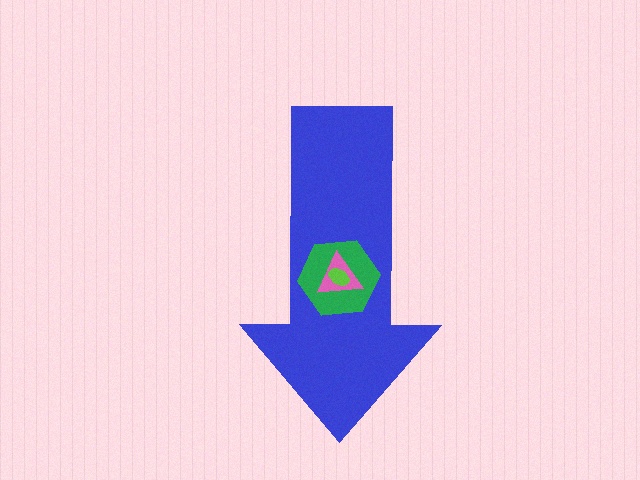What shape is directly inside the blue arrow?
The green hexagon.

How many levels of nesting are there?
4.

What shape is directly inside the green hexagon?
The pink triangle.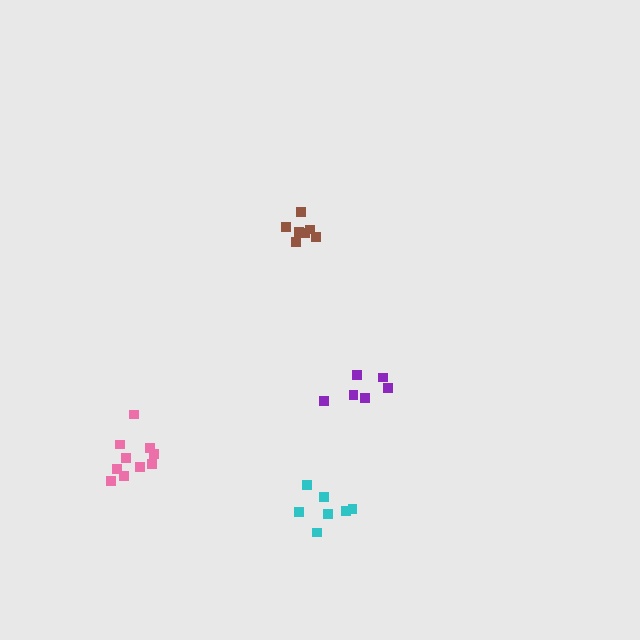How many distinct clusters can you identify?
There are 4 distinct clusters.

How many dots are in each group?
Group 1: 7 dots, Group 2: 7 dots, Group 3: 6 dots, Group 4: 10 dots (30 total).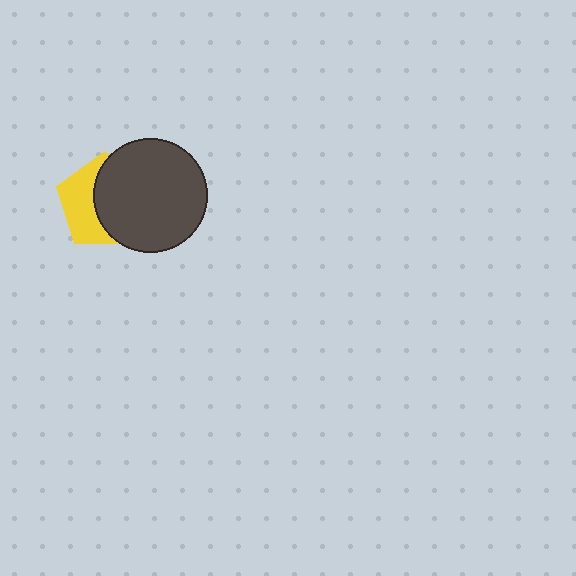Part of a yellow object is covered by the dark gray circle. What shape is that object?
It is a pentagon.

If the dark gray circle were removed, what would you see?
You would see the complete yellow pentagon.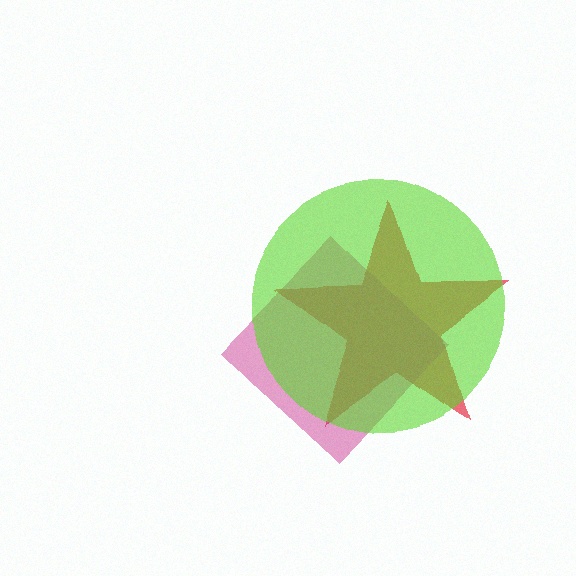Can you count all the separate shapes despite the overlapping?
Yes, there are 3 separate shapes.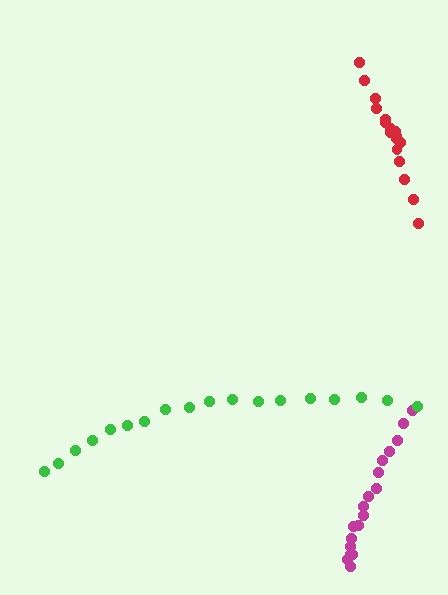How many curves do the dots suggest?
There are 3 distinct paths.